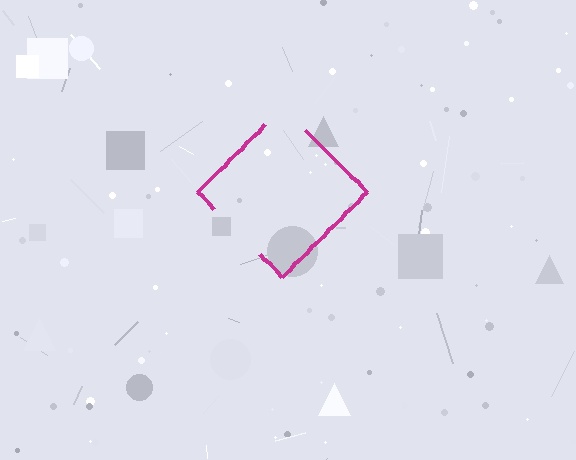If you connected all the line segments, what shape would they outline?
They would outline a diamond.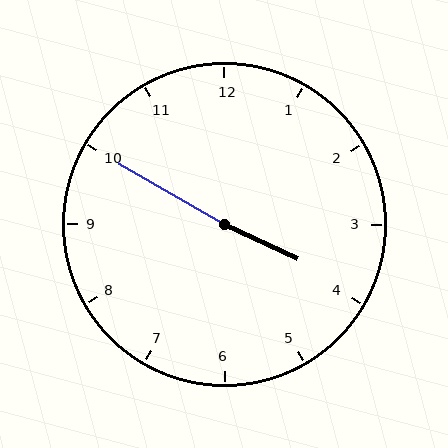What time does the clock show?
3:50.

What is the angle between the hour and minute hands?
Approximately 175 degrees.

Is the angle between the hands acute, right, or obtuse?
It is obtuse.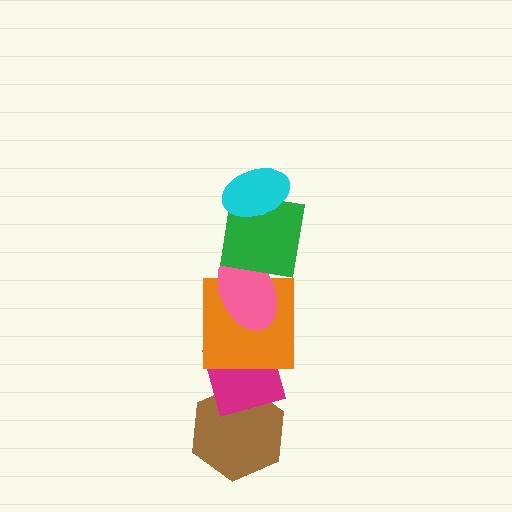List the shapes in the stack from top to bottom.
From top to bottom: the cyan ellipse, the green square, the pink ellipse, the orange square, the magenta diamond, the brown hexagon.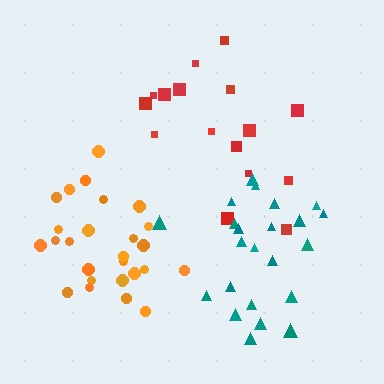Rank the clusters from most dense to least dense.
orange, teal, red.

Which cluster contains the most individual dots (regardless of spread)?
Orange (26).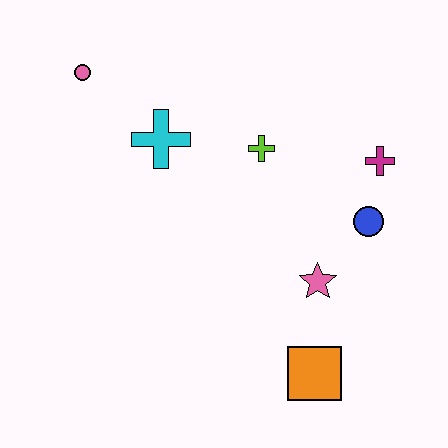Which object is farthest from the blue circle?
The pink circle is farthest from the blue circle.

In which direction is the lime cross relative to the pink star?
The lime cross is above the pink star.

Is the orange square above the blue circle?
No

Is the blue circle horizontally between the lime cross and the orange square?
No